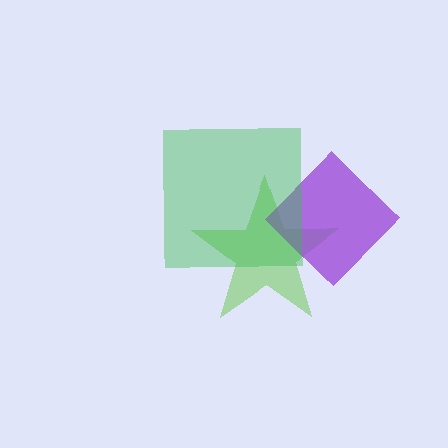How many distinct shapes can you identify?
There are 3 distinct shapes: a lime star, a purple diamond, a green square.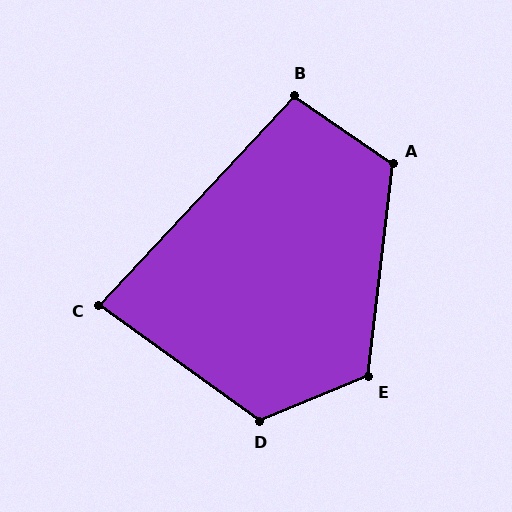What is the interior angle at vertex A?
Approximately 118 degrees (obtuse).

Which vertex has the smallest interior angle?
C, at approximately 83 degrees.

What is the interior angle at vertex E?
Approximately 119 degrees (obtuse).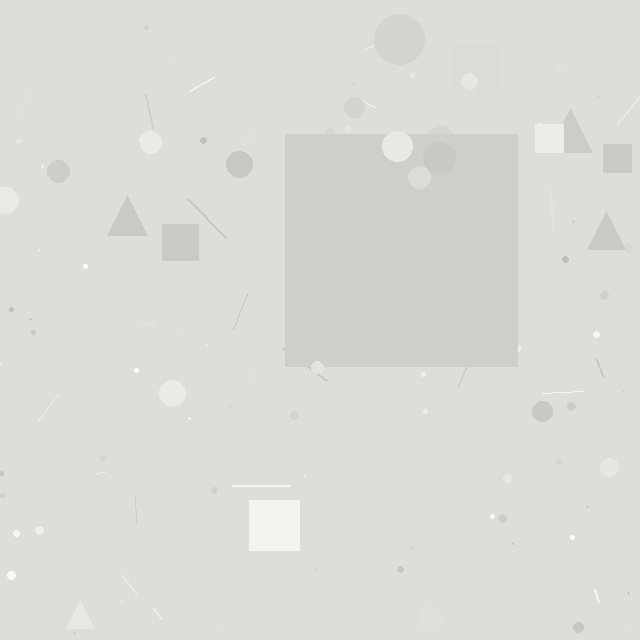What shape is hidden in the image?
A square is hidden in the image.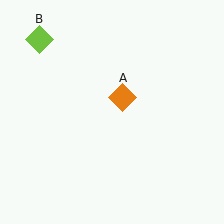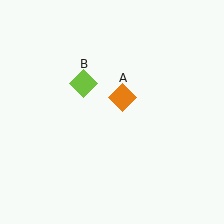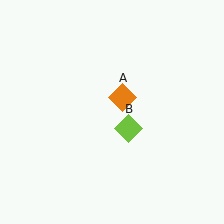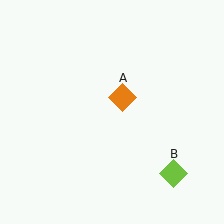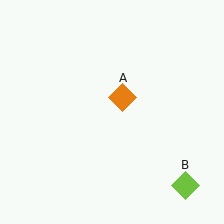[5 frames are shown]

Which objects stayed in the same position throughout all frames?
Orange diamond (object A) remained stationary.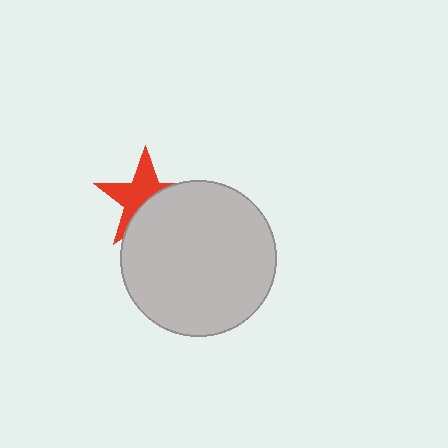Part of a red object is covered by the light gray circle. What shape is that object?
It is a star.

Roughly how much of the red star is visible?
About half of it is visible (roughly 54%).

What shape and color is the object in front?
The object in front is a light gray circle.